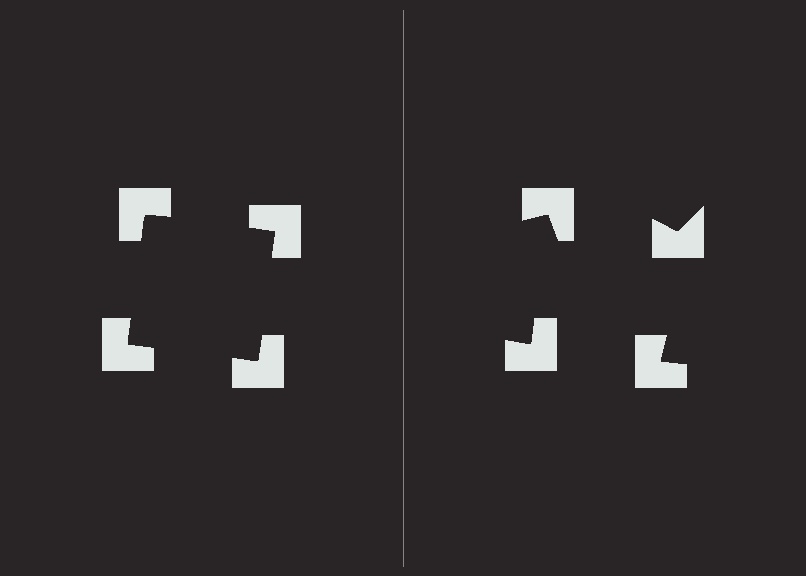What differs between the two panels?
The notched squares are positioned identically on both sides; only the wedge orientations differ. On the left they align to a square; on the right they are misaligned.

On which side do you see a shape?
An illusory square appears on the left side. On the right side the wedge cuts are rotated, so no coherent shape forms.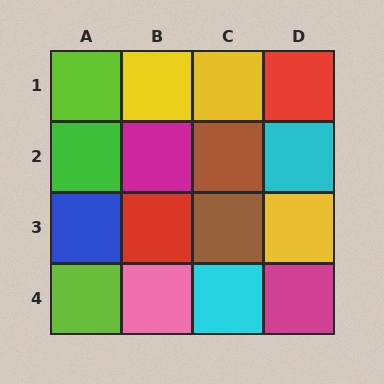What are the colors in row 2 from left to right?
Green, magenta, brown, cyan.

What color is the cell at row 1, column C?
Yellow.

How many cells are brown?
2 cells are brown.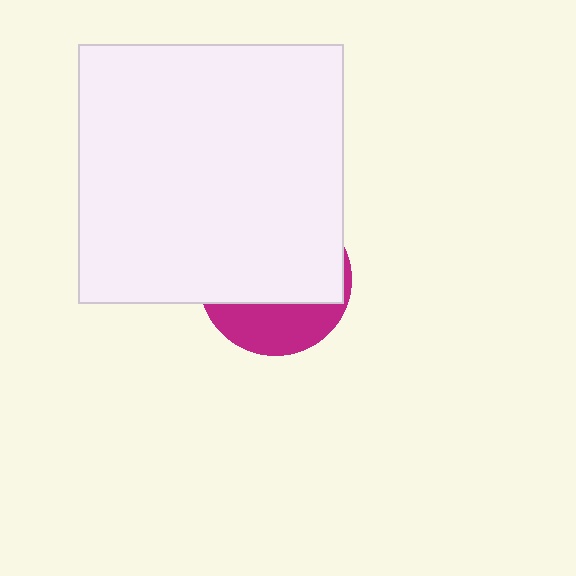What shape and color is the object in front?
The object in front is a white rectangle.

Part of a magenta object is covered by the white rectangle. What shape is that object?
It is a circle.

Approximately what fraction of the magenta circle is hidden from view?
Roughly 68% of the magenta circle is hidden behind the white rectangle.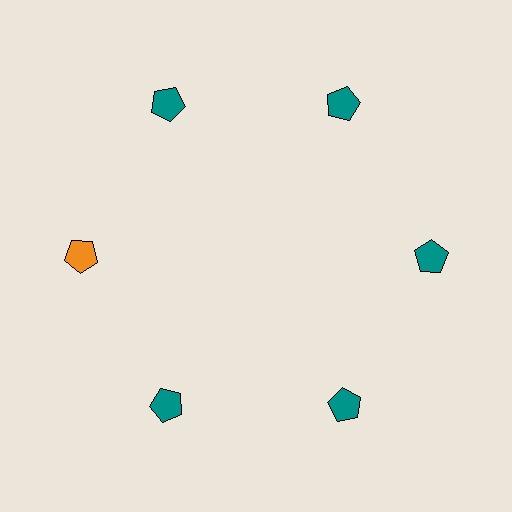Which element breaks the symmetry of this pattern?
The orange pentagon at roughly the 9 o'clock position breaks the symmetry. All other shapes are teal pentagons.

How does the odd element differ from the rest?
It has a different color: orange instead of teal.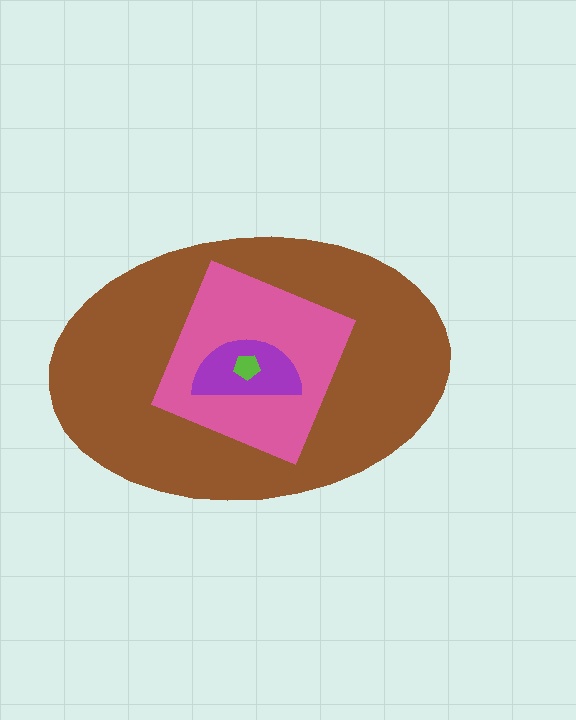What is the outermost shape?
The brown ellipse.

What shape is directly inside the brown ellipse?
The pink diamond.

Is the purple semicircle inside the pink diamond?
Yes.